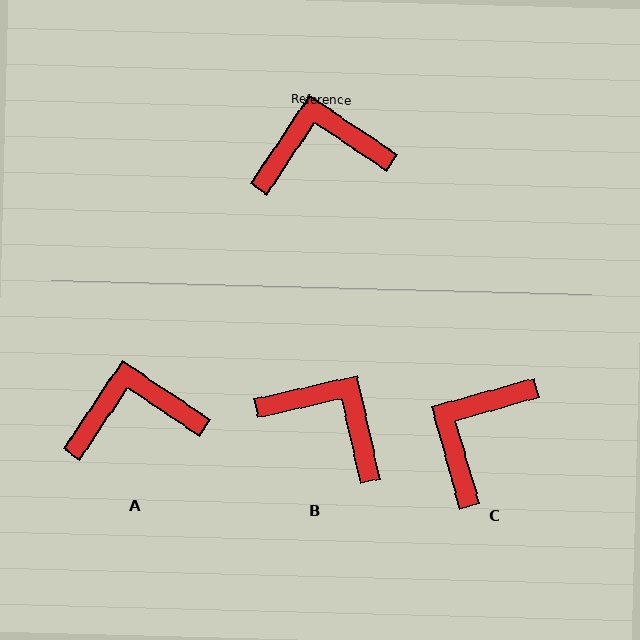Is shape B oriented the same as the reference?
No, it is off by about 44 degrees.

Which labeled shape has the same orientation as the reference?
A.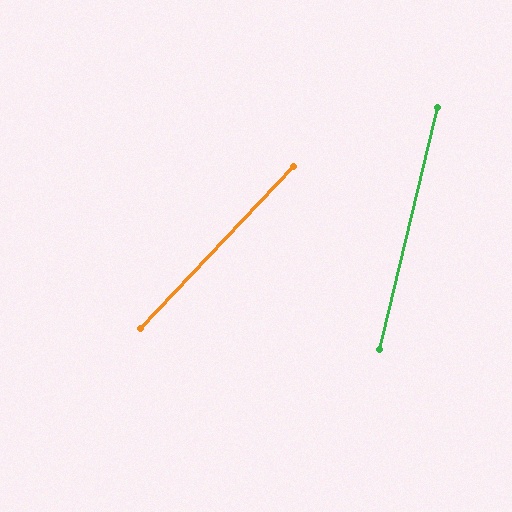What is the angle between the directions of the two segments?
Approximately 30 degrees.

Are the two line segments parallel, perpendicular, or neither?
Neither parallel nor perpendicular — they differ by about 30°.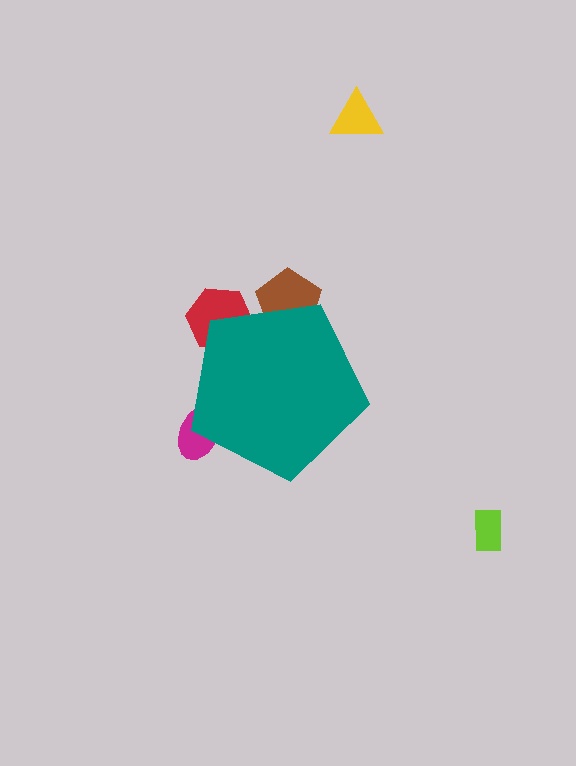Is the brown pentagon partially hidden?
Yes, the brown pentagon is partially hidden behind the teal pentagon.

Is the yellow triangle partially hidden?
No, the yellow triangle is fully visible.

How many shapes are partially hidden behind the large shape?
3 shapes are partially hidden.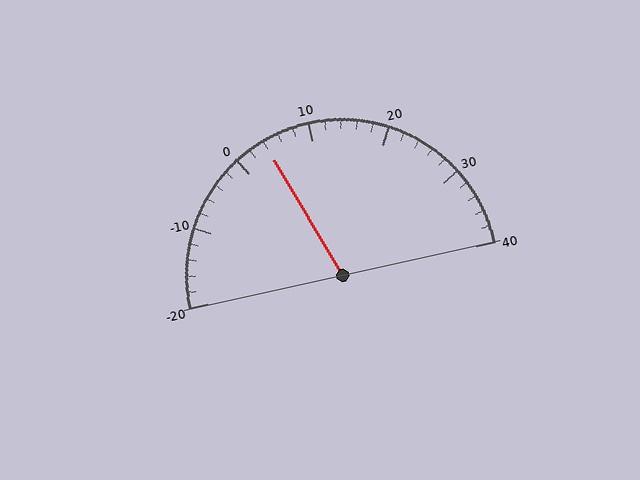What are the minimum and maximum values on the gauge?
The gauge ranges from -20 to 40.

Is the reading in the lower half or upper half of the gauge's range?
The reading is in the lower half of the range (-20 to 40).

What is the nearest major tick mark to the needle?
The nearest major tick mark is 0.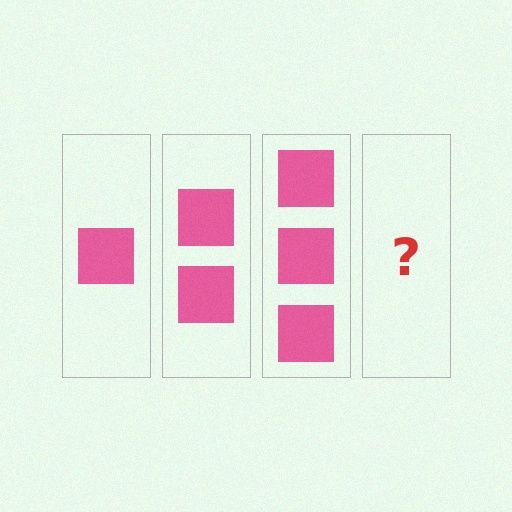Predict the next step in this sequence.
The next step is 4 squares.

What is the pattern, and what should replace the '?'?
The pattern is that each step adds one more square. The '?' should be 4 squares.